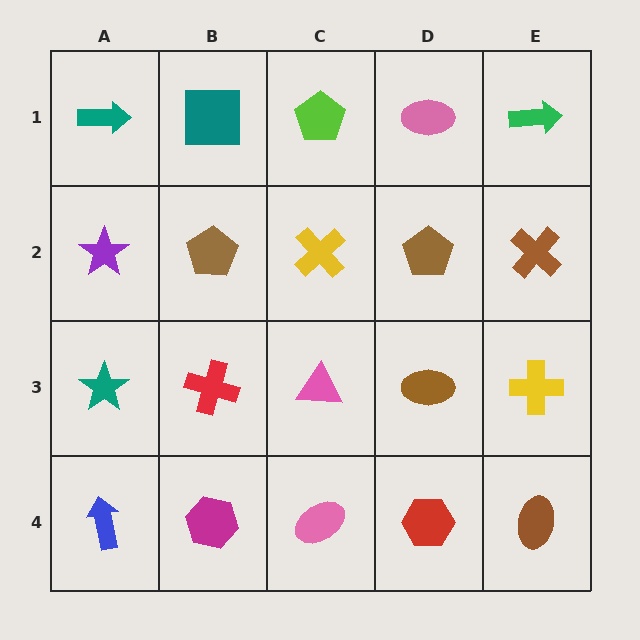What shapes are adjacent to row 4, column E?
A yellow cross (row 3, column E), a red hexagon (row 4, column D).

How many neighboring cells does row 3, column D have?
4.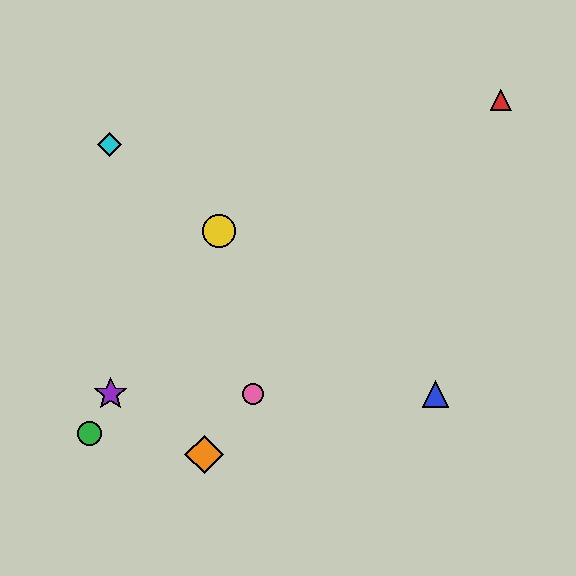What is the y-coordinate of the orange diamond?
The orange diamond is at y≈455.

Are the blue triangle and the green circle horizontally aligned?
No, the blue triangle is at y≈394 and the green circle is at y≈434.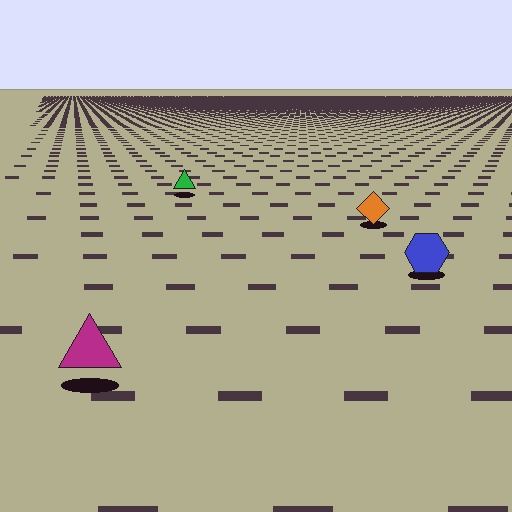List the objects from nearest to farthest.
From nearest to farthest: the magenta triangle, the blue hexagon, the orange diamond, the green triangle.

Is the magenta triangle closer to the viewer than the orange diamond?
Yes. The magenta triangle is closer — you can tell from the texture gradient: the ground texture is coarser near it.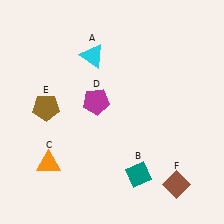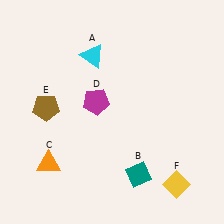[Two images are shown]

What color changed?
The diamond (F) changed from brown in Image 1 to yellow in Image 2.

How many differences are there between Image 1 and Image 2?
There is 1 difference between the two images.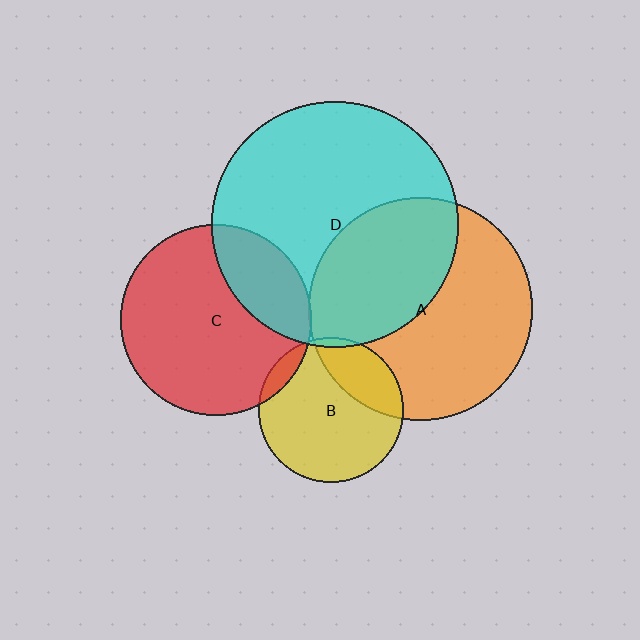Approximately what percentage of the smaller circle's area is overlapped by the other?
Approximately 5%.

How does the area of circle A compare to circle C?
Approximately 1.4 times.